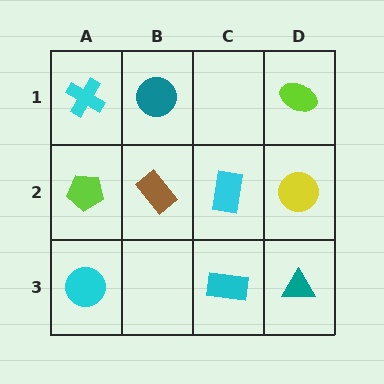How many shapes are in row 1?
3 shapes.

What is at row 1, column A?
A cyan cross.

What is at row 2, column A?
A lime pentagon.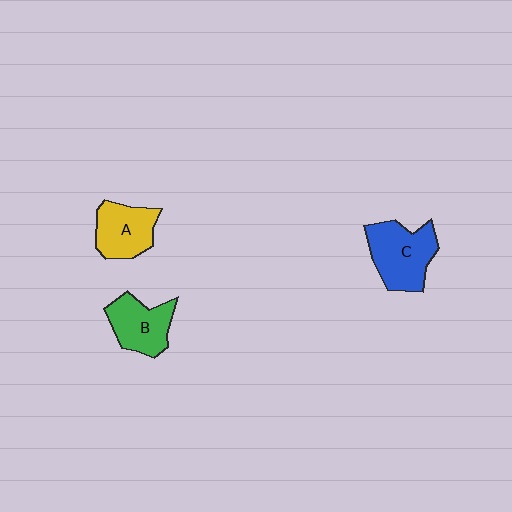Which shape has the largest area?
Shape C (blue).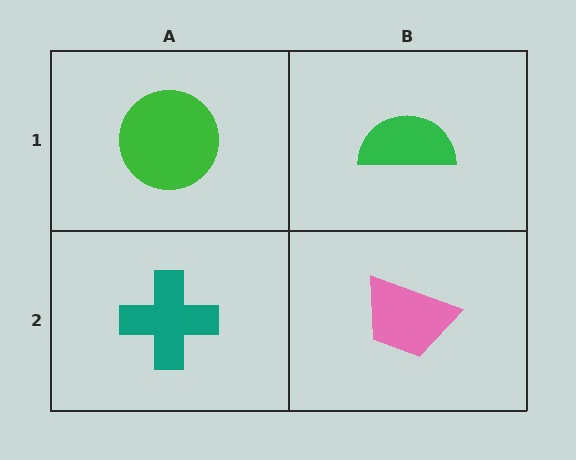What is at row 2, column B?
A pink trapezoid.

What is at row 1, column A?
A green circle.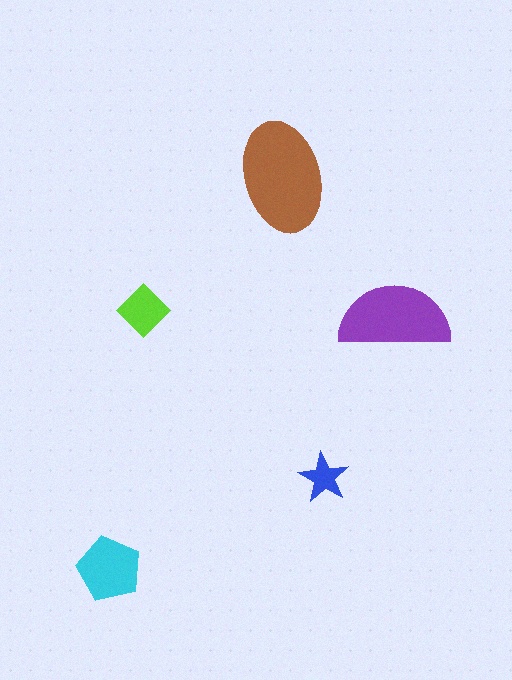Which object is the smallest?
The blue star.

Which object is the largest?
The brown ellipse.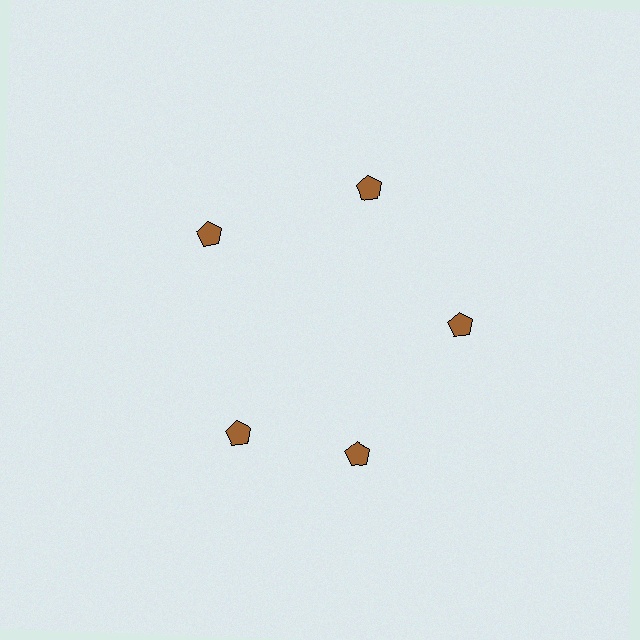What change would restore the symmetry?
The symmetry would be restored by rotating it back into even spacing with its neighbors so that all 5 pentagons sit at equal angles and equal distance from the center.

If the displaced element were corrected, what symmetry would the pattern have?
It would have 5-fold rotational symmetry — the pattern would map onto itself every 72 degrees.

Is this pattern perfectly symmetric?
No. The 5 brown pentagons are arranged in a ring, but one element near the 8 o'clock position is rotated out of alignment along the ring, breaking the 5-fold rotational symmetry.